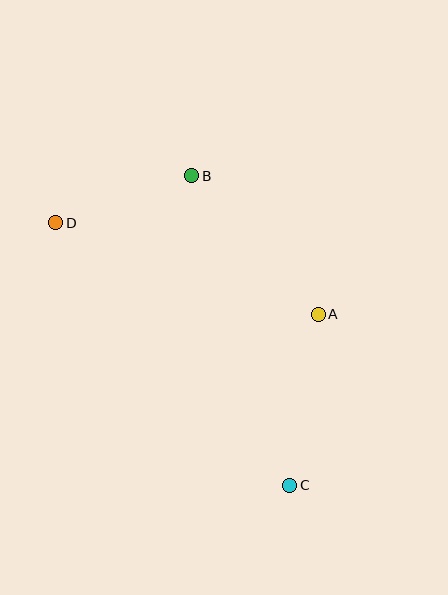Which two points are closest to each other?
Points B and D are closest to each other.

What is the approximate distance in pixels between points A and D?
The distance between A and D is approximately 278 pixels.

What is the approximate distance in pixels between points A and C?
The distance between A and C is approximately 173 pixels.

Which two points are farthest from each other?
Points C and D are farthest from each other.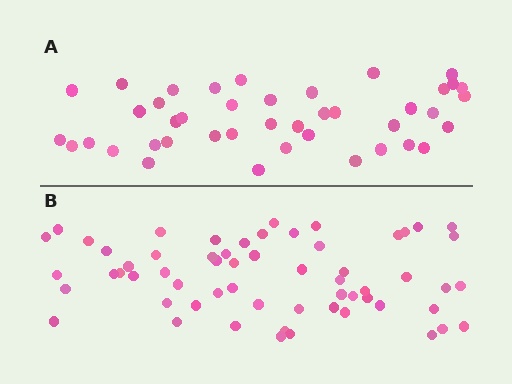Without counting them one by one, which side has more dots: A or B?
Region B (the bottom region) has more dots.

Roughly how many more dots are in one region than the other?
Region B has approximately 20 more dots than region A.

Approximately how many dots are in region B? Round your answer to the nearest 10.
About 60 dots.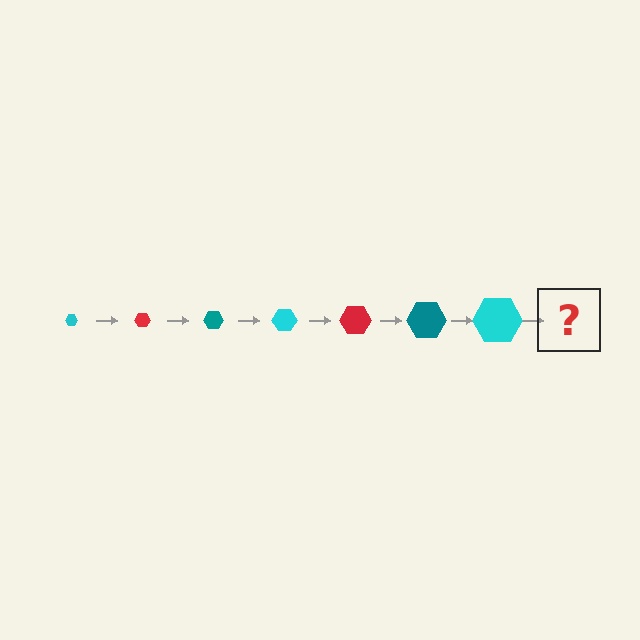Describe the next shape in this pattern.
It should be a red hexagon, larger than the previous one.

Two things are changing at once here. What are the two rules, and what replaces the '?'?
The two rules are that the hexagon grows larger each step and the color cycles through cyan, red, and teal. The '?' should be a red hexagon, larger than the previous one.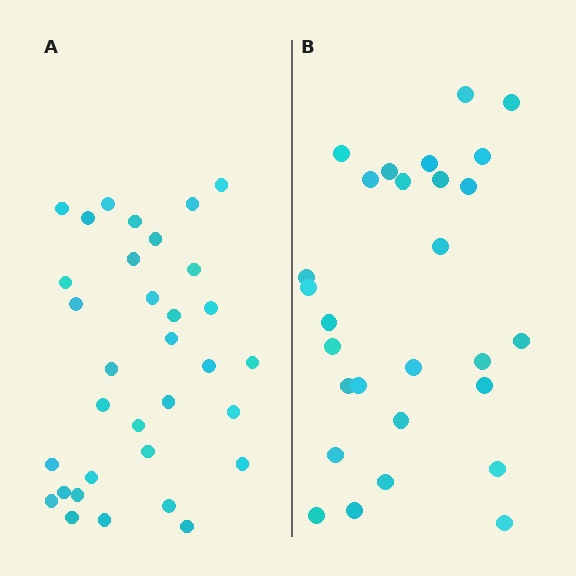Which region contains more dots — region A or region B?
Region A (the left region) has more dots.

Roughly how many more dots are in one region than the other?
Region A has about 5 more dots than region B.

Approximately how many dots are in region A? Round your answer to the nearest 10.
About 30 dots. (The exact count is 33, which rounds to 30.)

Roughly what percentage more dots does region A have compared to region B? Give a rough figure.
About 20% more.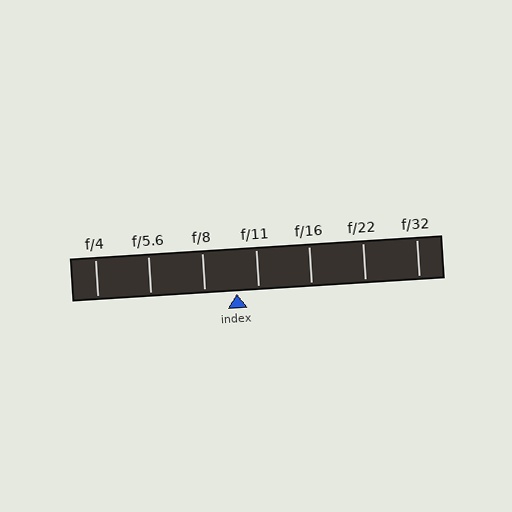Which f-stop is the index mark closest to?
The index mark is closest to f/11.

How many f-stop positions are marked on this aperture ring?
There are 7 f-stop positions marked.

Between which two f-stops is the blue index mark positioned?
The index mark is between f/8 and f/11.